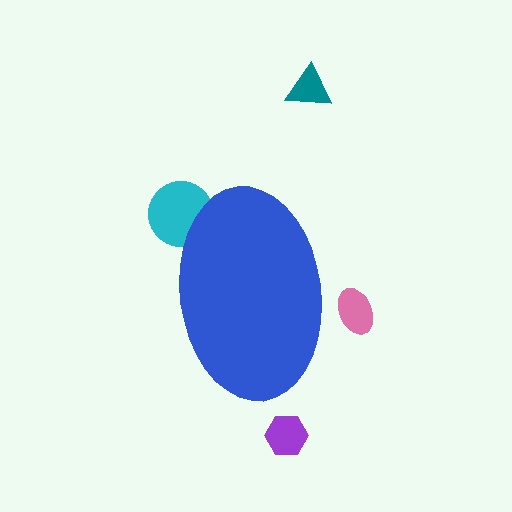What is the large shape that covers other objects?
A blue ellipse.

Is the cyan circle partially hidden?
Yes, the cyan circle is partially hidden behind the blue ellipse.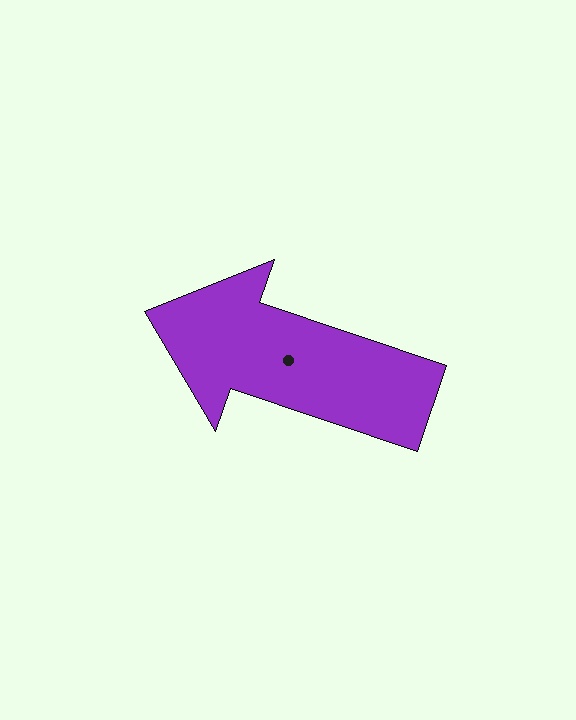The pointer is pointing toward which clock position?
Roughly 10 o'clock.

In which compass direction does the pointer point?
West.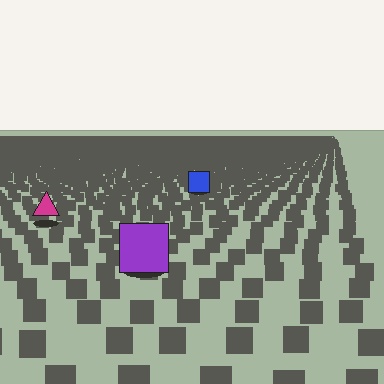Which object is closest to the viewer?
The purple square is closest. The texture marks near it are larger and more spread out.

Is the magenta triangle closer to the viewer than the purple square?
No. The purple square is closer — you can tell from the texture gradient: the ground texture is coarser near it.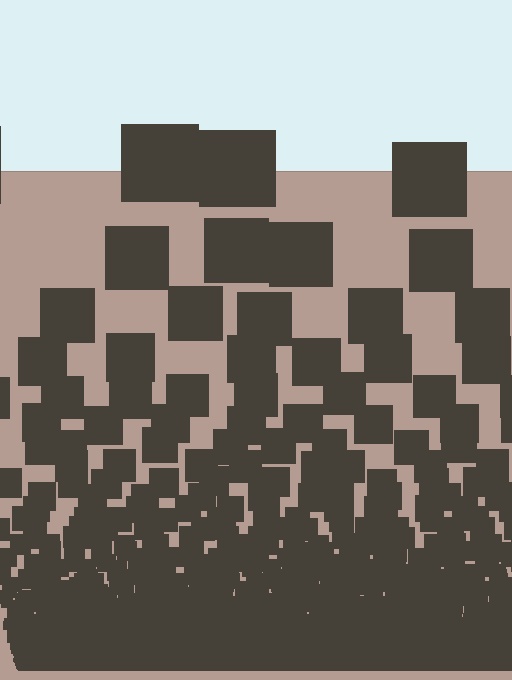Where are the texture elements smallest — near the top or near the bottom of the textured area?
Near the bottom.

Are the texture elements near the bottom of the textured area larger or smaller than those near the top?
Smaller. The gradient is inverted — elements near the bottom are smaller and denser.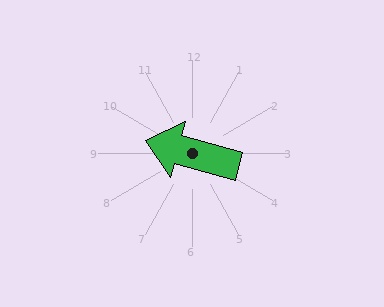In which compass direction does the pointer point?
West.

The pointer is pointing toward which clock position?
Roughly 10 o'clock.